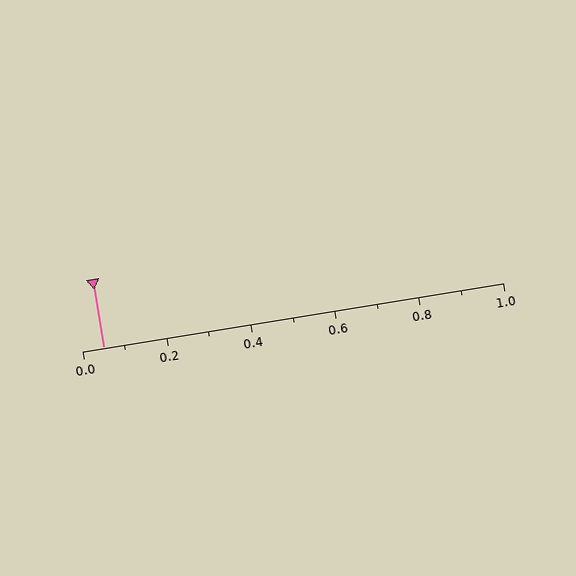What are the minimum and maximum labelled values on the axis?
The axis runs from 0.0 to 1.0.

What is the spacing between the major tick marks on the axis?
The major ticks are spaced 0.2 apart.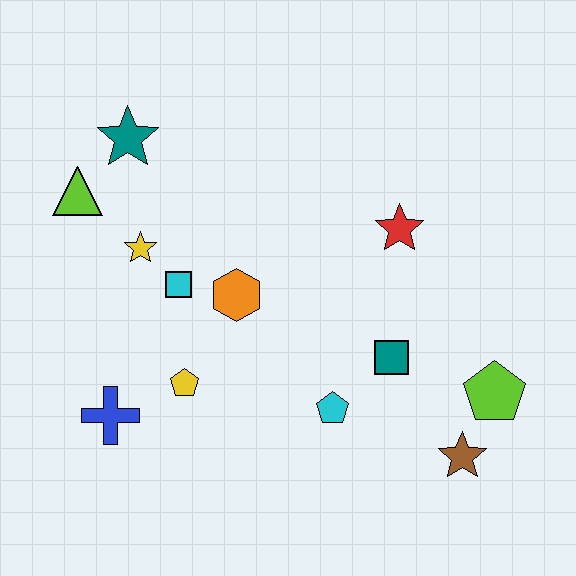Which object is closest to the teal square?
The cyan pentagon is closest to the teal square.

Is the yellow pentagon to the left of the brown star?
Yes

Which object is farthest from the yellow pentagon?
The lime pentagon is farthest from the yellow pentagon.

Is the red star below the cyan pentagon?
No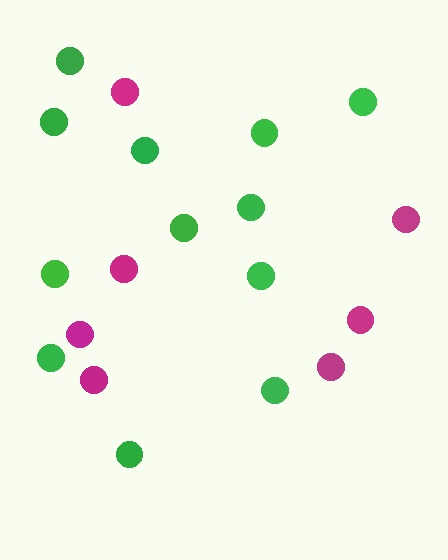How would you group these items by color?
There are 2 groups: one group of green circles (12) and one group of magenta circles (7).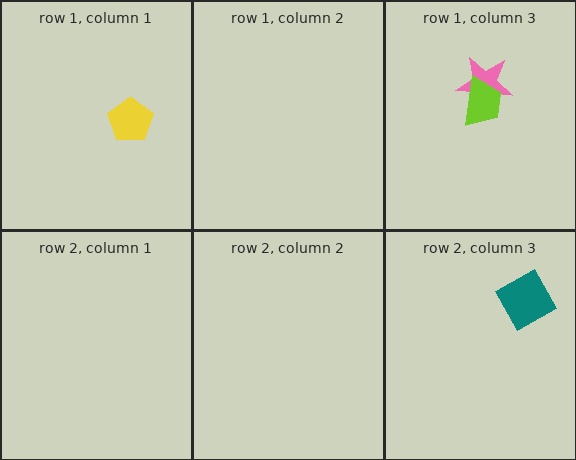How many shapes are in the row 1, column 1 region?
1.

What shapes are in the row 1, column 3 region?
The pink star, the lime trapezoid.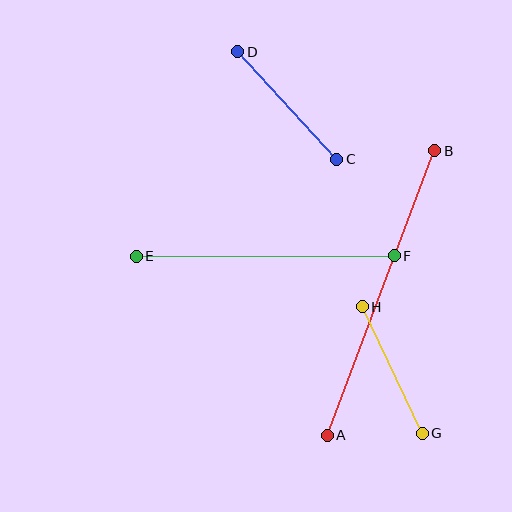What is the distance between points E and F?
The distance is approximately 258 pixels.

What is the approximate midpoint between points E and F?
The midpoint is at approximately (265, 256) pixels.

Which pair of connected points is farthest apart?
Points A and B are farthest apart.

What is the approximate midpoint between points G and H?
The midpoint is at approximately (392, 370) pixels.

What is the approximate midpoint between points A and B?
The midpoint is at approximately (381, 293) pixels.